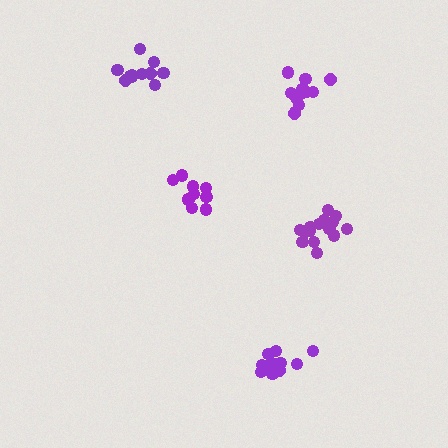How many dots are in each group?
Group 1: 15 dots, Group 2: 10 dots, Group 3: 15 dots, Group 4: 12 dots, Group 5: 11 dots (63 total).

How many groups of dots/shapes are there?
There are 5 groups.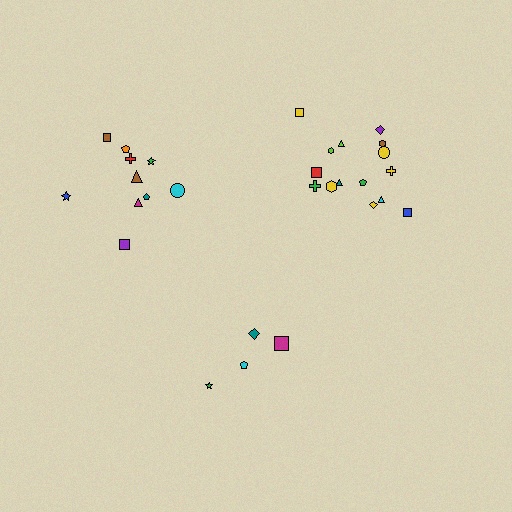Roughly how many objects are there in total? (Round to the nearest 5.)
Roughly 30 objects in total.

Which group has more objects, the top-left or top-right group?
The top-right group.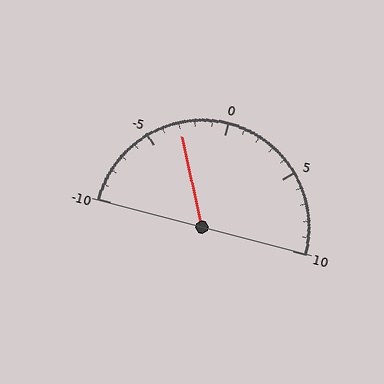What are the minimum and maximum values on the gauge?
The gauge ranges from -10 to 10.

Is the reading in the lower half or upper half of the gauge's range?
The reading is in the lower half of the range (-10 to 10).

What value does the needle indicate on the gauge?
The needle indicates approximately -3.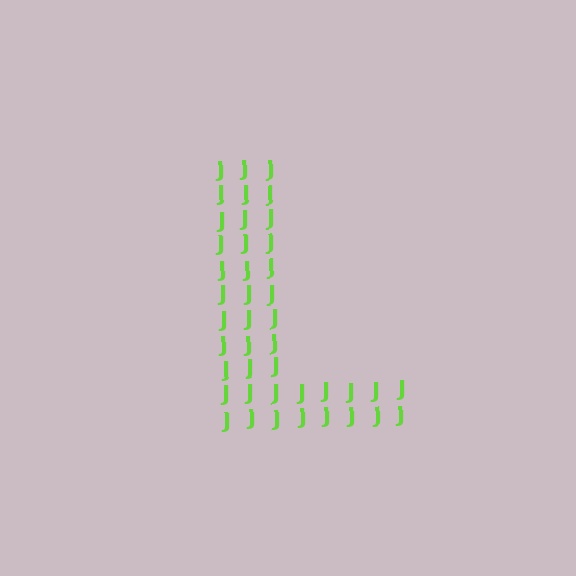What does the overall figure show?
The overall figure shows the letter L.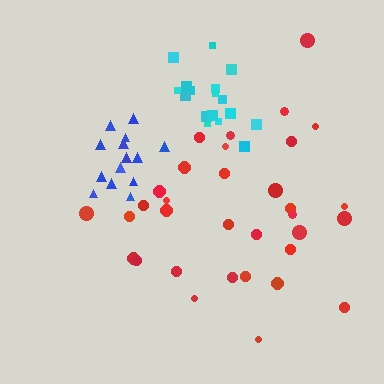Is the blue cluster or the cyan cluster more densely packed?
Cyan.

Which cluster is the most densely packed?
Cyan.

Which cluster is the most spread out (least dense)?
Red.